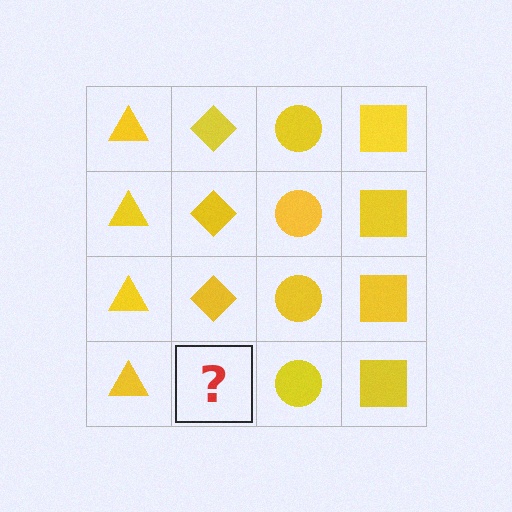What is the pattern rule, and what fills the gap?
The rule is that each column has a consistent shape. The gap should be filled with a yellow diamond.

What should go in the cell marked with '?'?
The missing cell should contain a yellow diamond.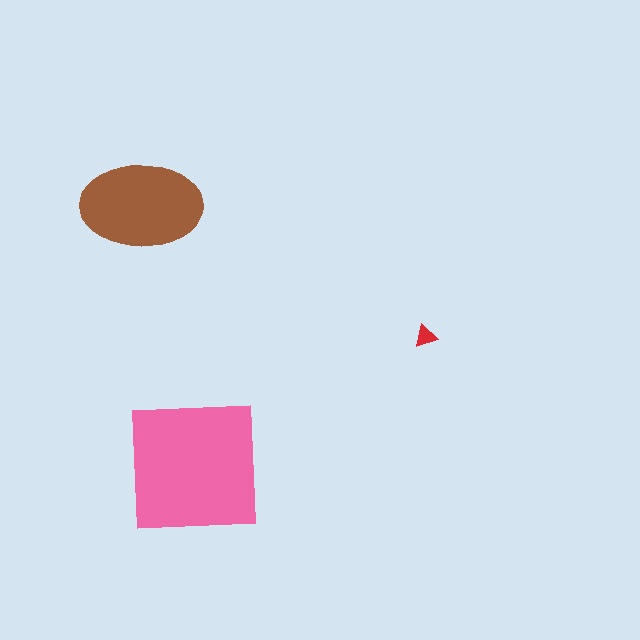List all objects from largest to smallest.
The pink square, the brown ellipse, the red triangle.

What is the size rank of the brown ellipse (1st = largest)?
2nd.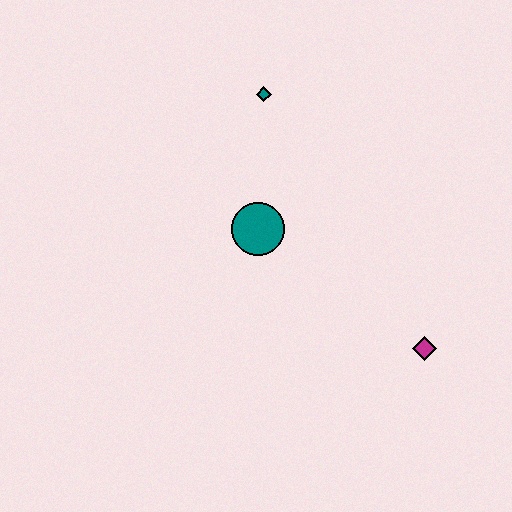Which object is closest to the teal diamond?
The teal circle is closest to the teal diamond.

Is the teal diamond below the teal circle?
No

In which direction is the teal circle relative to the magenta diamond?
The teal circle is to the left of the magenta diamond.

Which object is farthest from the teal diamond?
The magenta diamond is farthest from the teal diamond.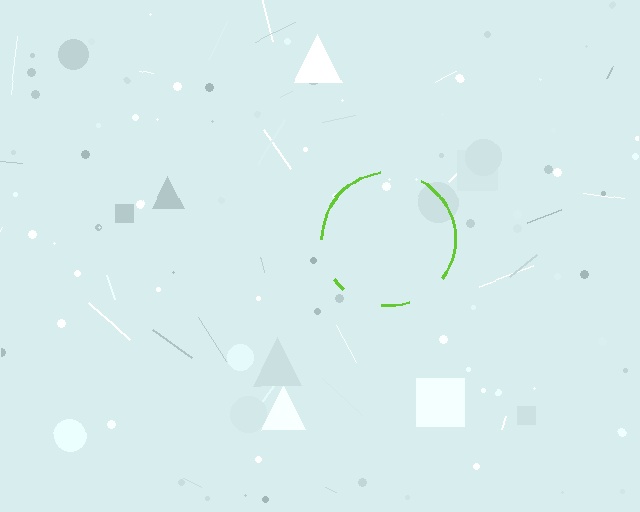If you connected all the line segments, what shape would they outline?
They would outline a circle.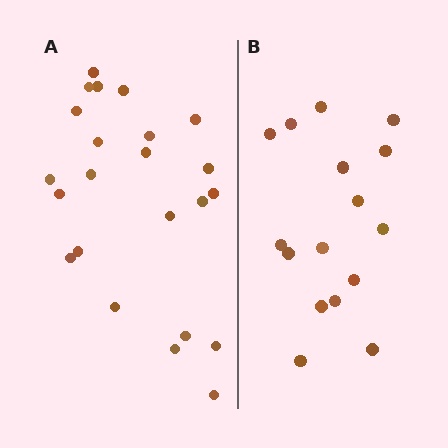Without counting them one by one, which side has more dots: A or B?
Region A (the left region) has more dots.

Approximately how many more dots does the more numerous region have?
Region A has roughly 8 or so more dots than region B.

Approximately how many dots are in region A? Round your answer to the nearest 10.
About 20 dots. (The exact count is 23, which rounds to 20.)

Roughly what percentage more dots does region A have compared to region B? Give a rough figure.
About 45% more.